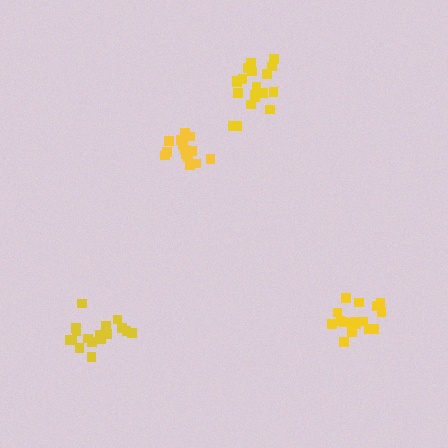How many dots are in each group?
Group 1: 15 dots, Group 2: 17 dots, Group 3: 19 dots, Group 4: 17 dots (68 total).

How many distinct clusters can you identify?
There are 4 distinct clusters.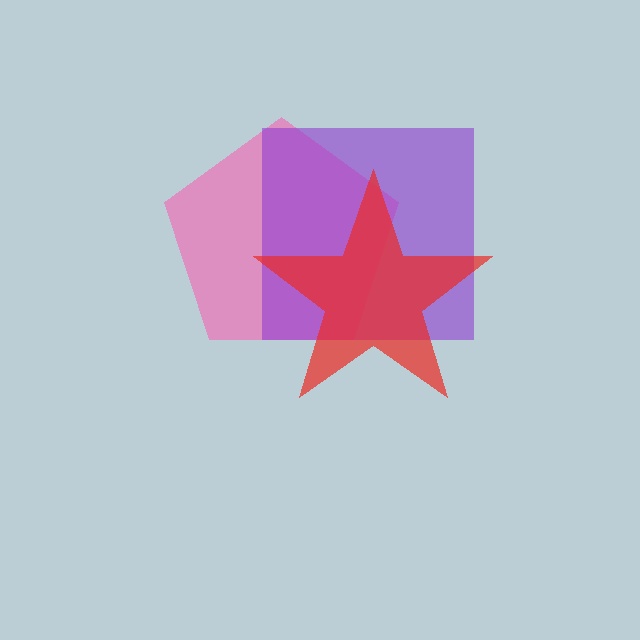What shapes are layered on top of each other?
The layered shapes are: a pink pentagon, a purple square, a red star.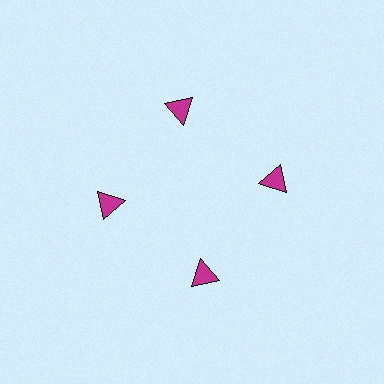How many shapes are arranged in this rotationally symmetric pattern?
There are 4 shapes, arranged in 4 groups of 1.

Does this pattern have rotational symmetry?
Yes, this pattern has 4-fold rotational symmetry. It looks the same after rotating 90 degrees around the center.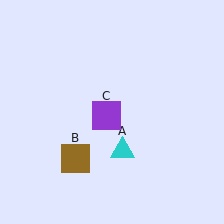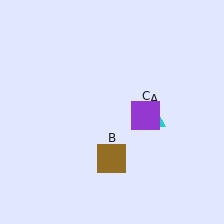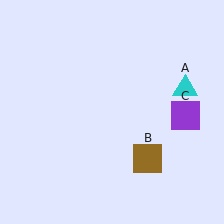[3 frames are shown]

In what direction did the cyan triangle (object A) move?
The cyan triangle (object A) moved up and to the right.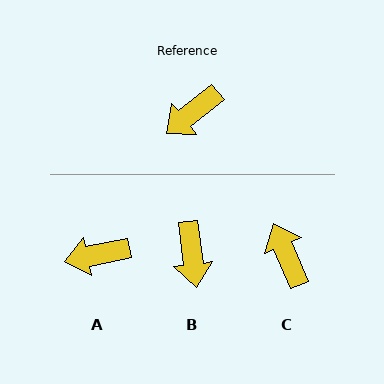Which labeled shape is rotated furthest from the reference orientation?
C, about 106 degrees away.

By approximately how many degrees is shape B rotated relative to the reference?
Approximately 58 degrees counter-clockwise.